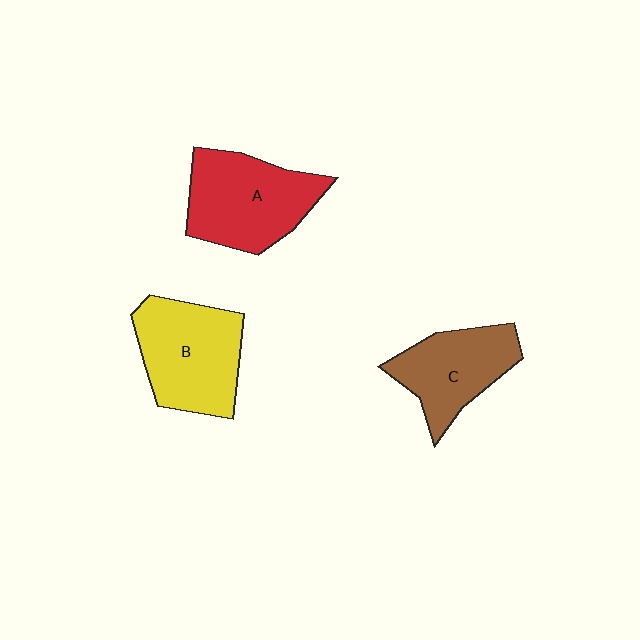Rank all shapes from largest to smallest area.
From largest to smallest: A (red), B (yellow), C (brown).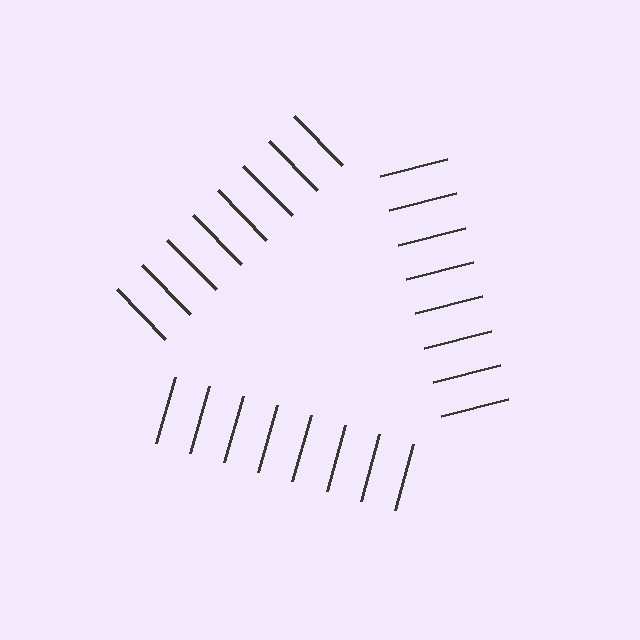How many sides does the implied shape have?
3 sides — the line-ends trace a triangle.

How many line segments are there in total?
24 — 8 along each of the 3 edges.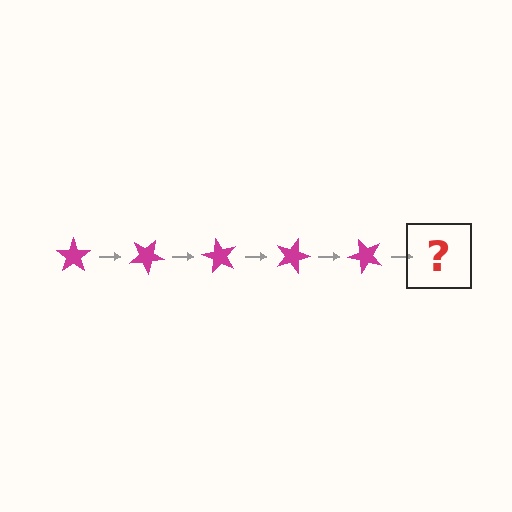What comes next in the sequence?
The next element should be a magenta star rotated 150 degrees.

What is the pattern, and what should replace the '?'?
The pattern is that the star rotates 30 degrees each step. The '?' should be a magenta star rotated 150 degrees.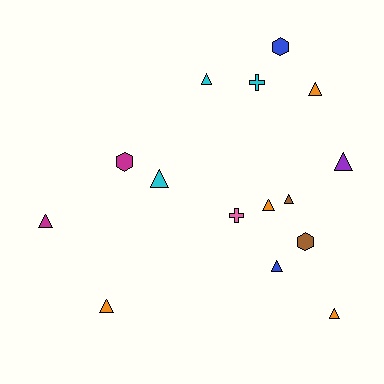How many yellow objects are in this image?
There are no yellow objects.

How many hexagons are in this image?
There are 3 hexagons.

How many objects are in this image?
There are 15 objects.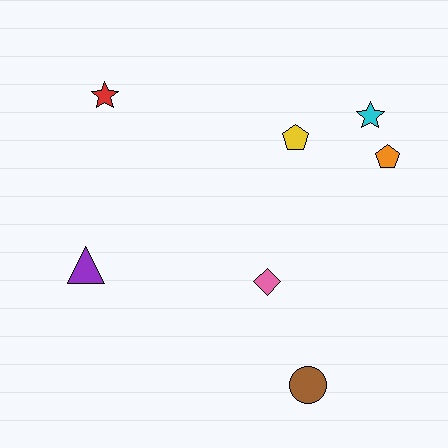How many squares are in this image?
There are no squares.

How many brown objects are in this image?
There is 1 brown object.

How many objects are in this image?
There are 7 objects.